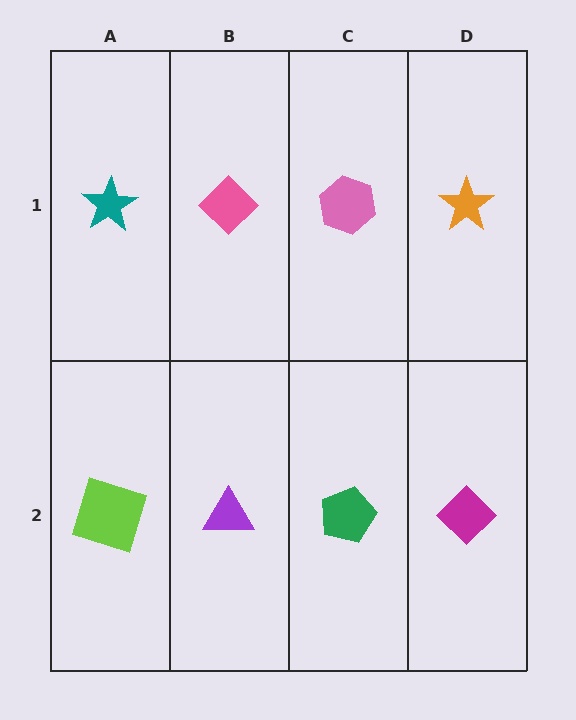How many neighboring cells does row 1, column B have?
3.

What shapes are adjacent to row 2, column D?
An orange star (row 1, column D), a green pentagon (row 2, column C).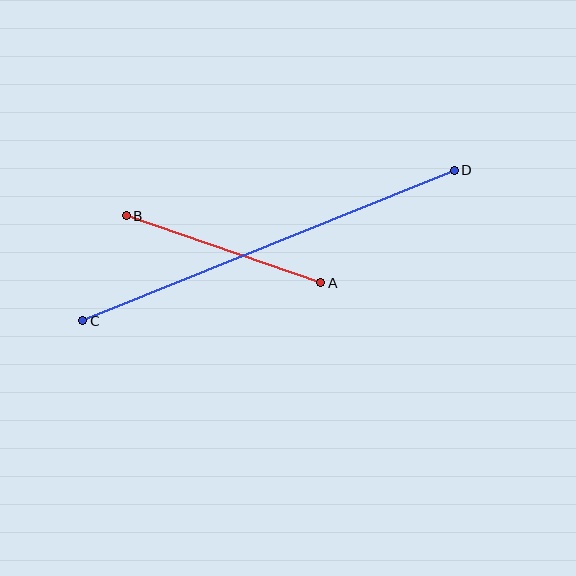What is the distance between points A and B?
The distance is approximately 205 pixels.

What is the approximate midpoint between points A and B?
The midpoint is at approximately (223, 249) pixels.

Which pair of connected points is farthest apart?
Points C and D are farthest apart.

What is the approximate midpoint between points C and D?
The midpoint is at approximately (268, 245) pixels.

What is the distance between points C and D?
The distance is approximately 401 pixels.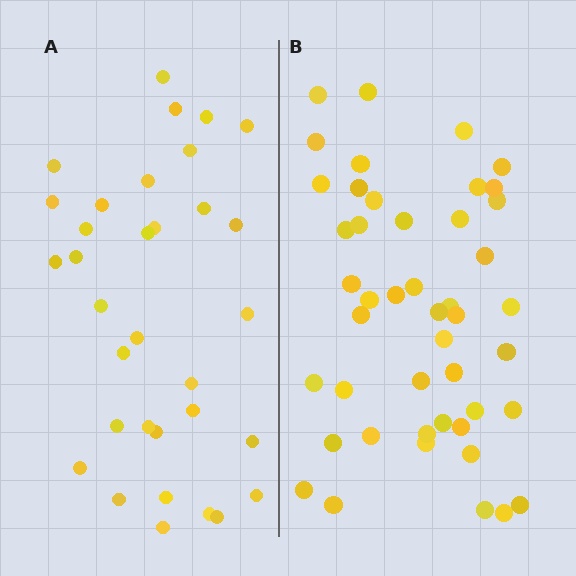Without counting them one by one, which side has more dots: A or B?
Region B (the right region) has more dots.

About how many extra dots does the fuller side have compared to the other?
Region B has approximately 15 more dots than region A.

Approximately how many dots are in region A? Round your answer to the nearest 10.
About 30 dots. (The exact count is 33, which rounds to 30.)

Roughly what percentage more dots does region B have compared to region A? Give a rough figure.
About 40% more.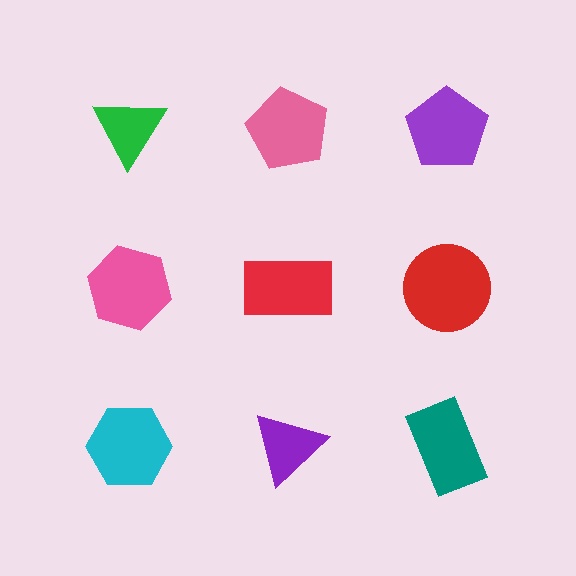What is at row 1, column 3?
A purple pentagon.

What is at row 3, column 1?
A cyan hexagon.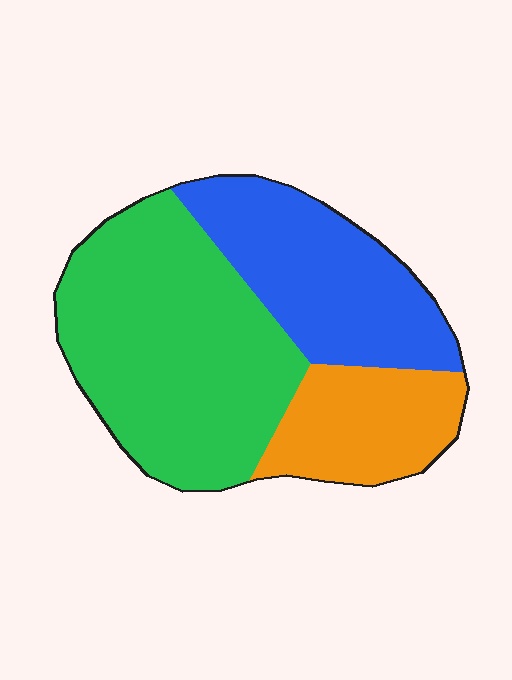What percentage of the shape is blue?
Blue takes up between a sixth and a third of the shape.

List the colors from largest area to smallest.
From largest to smallest: green, blue, orange.